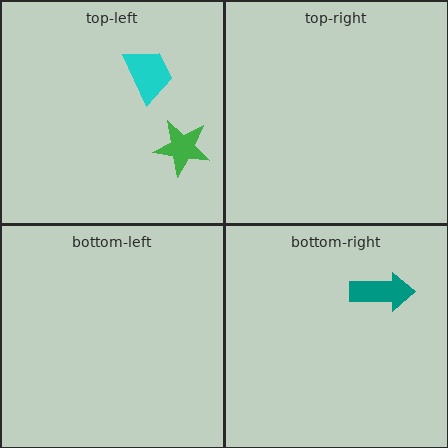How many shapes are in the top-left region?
2.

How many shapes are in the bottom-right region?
1.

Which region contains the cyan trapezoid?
The top-left region.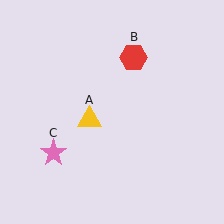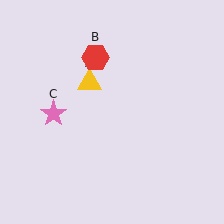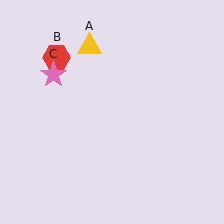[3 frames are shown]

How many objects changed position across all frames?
3 objects changed position: yellow triangle (object A), red hexagon (object B), pink star (object C).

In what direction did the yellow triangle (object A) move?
The yellow triangle (object A) moved up.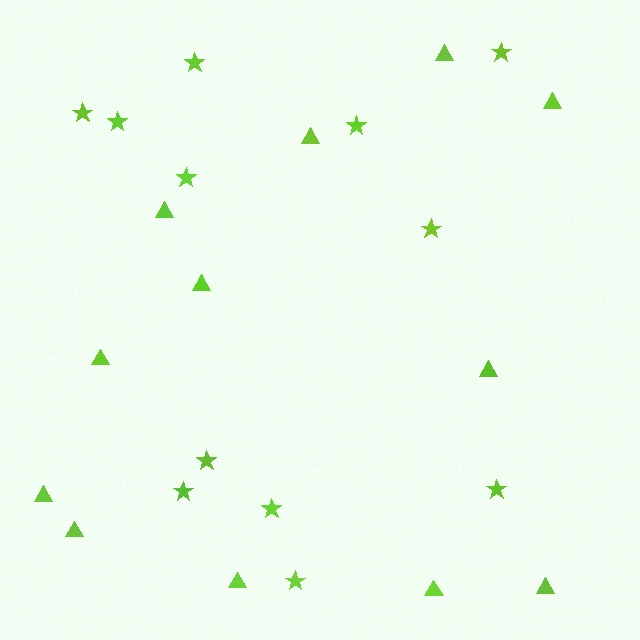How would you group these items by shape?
There are 2 groups: one group of triangles (12) and one group of stars (12).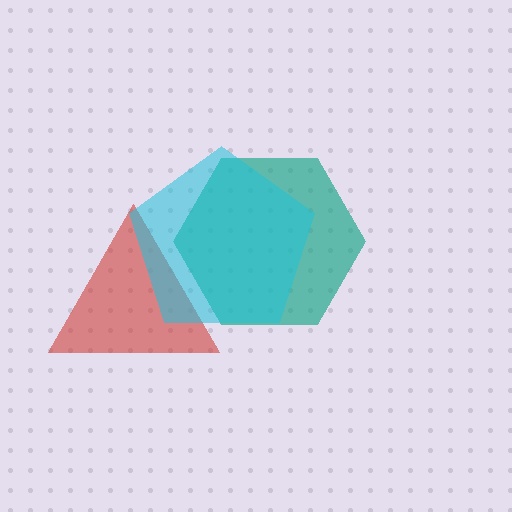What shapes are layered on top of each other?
The layered shapes are: a red triangle, a teal hexagon, a cyan pentagon.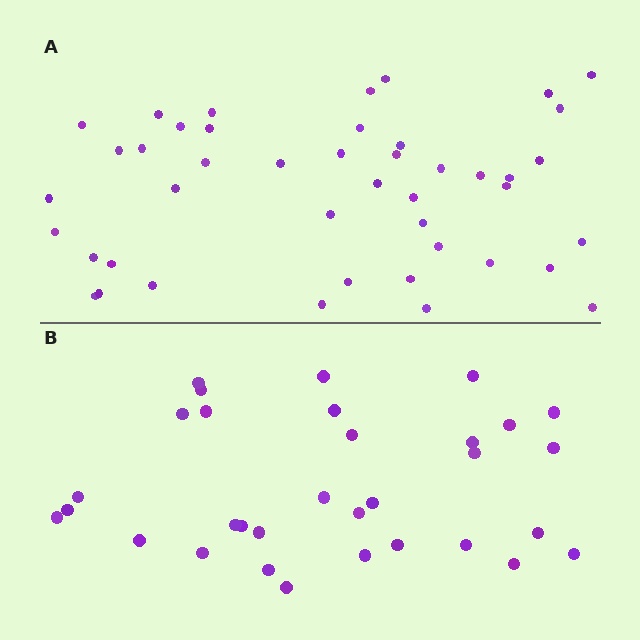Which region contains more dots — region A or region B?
Region A (the top region) has more dots.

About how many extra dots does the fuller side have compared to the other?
Region A has roughly 12 or so more dots than region B.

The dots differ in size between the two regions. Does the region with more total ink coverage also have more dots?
No. Region B has more total ink coverage because its dots are larger, but region A actually contains more individual dots. Total area can be misleading — the number of items is what matters here.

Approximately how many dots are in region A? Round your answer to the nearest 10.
About 40 dots. (The exact count is 44, which rounds to 40.)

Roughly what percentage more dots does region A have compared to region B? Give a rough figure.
About 40% more.